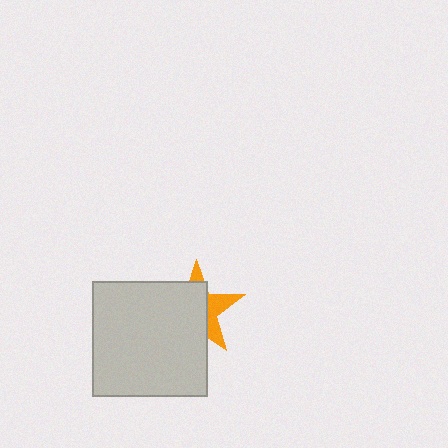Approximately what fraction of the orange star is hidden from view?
Roughly 64% of the orange star is hidden behind the light gray square.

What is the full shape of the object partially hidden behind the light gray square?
The partially hidden object is an orange star.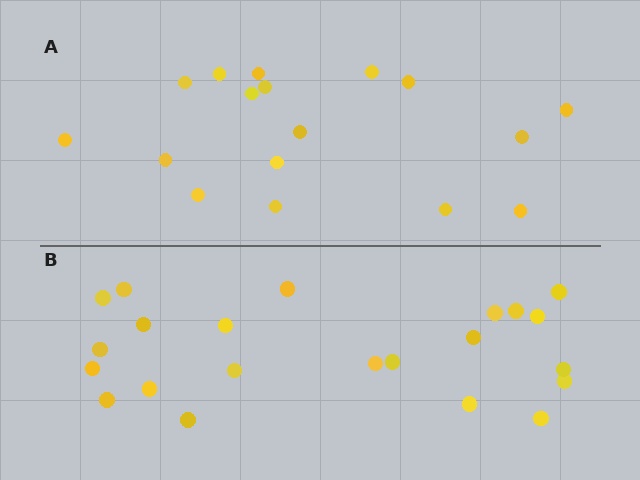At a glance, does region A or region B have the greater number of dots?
Region B (the bottom region) has more dots.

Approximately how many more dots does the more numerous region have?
Region B has about 5 more dots than region A.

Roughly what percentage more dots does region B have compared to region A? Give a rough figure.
About 30% more.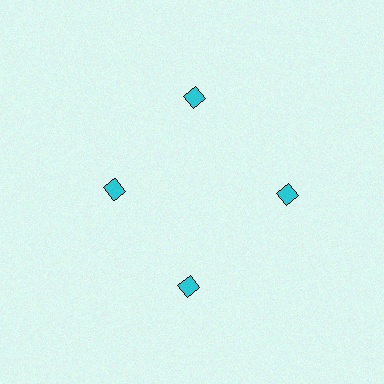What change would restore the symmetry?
The symmetry would be restored by moving it outward, back onto the ring so that all 4 diamonds sit at equal angles and equal distance from the center.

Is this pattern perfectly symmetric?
No. The 4 cyan diamonds are arranged in a ring, but one element near the 9 o'clock position is pulled inward toward the center, breaking the 4-fold rotational symmetry.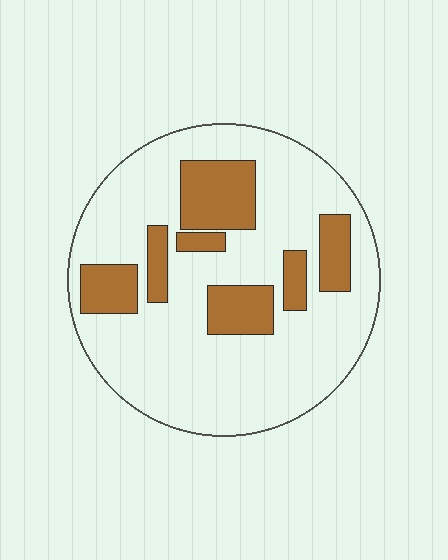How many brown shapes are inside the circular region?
7.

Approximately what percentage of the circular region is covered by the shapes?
Approximately 25%.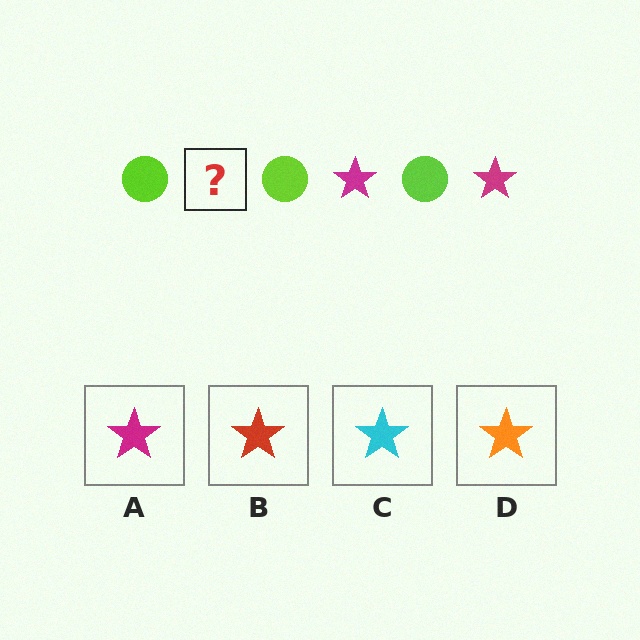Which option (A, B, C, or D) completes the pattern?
A.